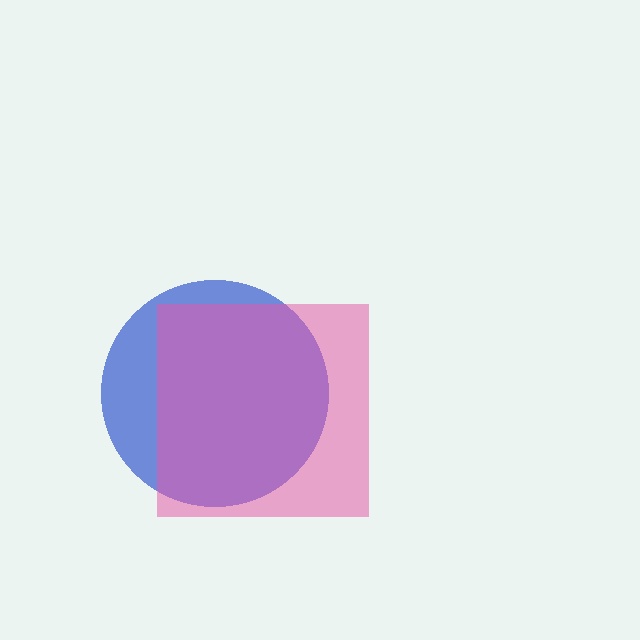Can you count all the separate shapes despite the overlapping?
Yes, there are 2 separate shapes.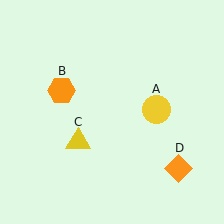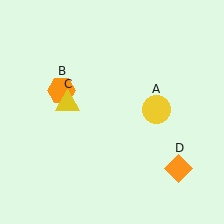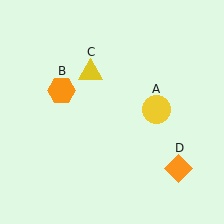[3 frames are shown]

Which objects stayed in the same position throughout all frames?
Yellow circle (object A) and orange hexagon (object B) and orange diamond (object D) remained stationary.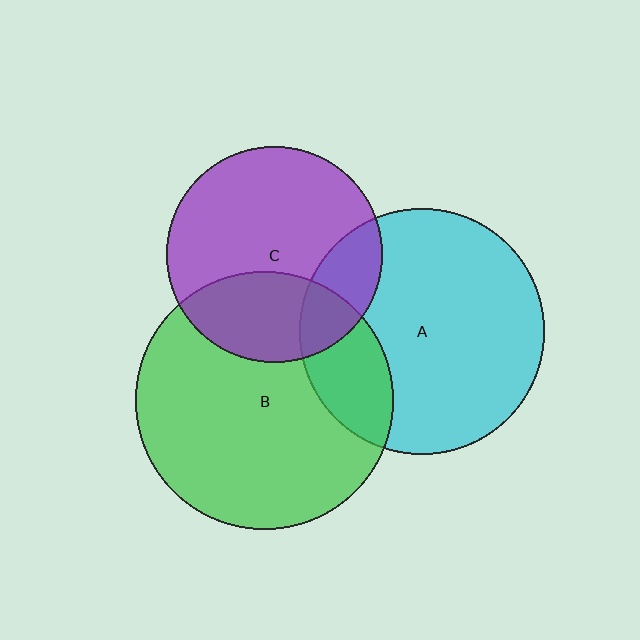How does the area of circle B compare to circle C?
Approximately 1.4 times.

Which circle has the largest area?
Circle B (green).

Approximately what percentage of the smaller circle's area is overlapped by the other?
Approximately 30%.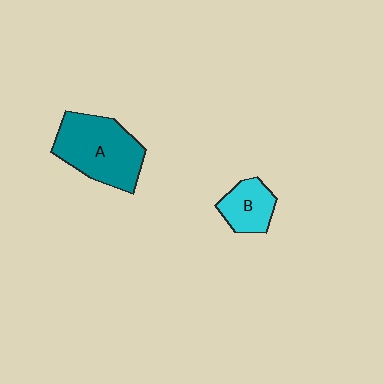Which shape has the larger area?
Shape A (teal).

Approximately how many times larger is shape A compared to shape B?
Approximately 2.0 times.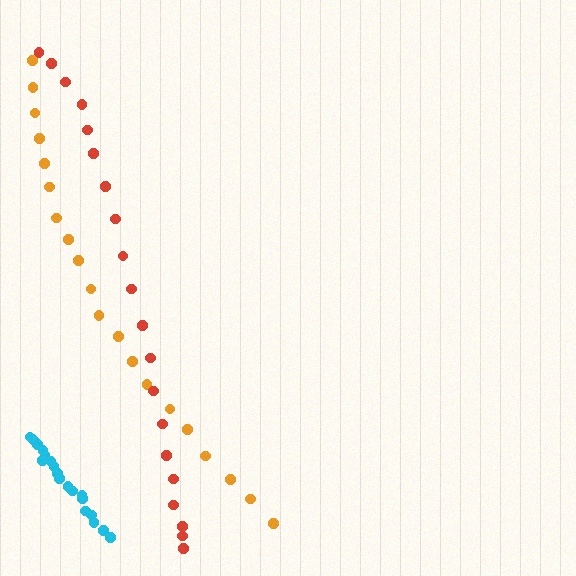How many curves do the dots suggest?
There are 3 distinct paths.